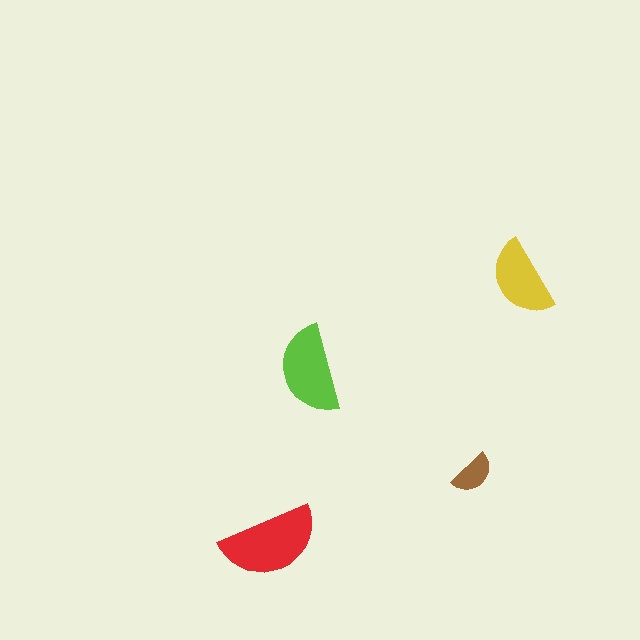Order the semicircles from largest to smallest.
the red one, the lime one, the yellow one, the brown one.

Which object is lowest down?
The red semicircle is bottommost.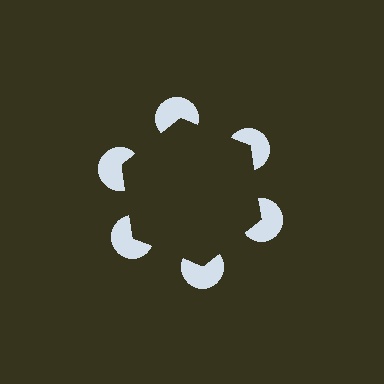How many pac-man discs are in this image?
There are 6 — one at each vertex of the illusory hexagon.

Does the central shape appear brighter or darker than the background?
It typically appears slightly darker than the background, even though no actual brightness change is drawn.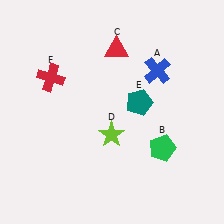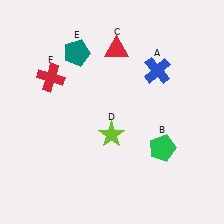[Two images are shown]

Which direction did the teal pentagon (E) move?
The teal pentagon (E) moved left.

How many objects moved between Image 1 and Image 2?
1 object moved between the two images.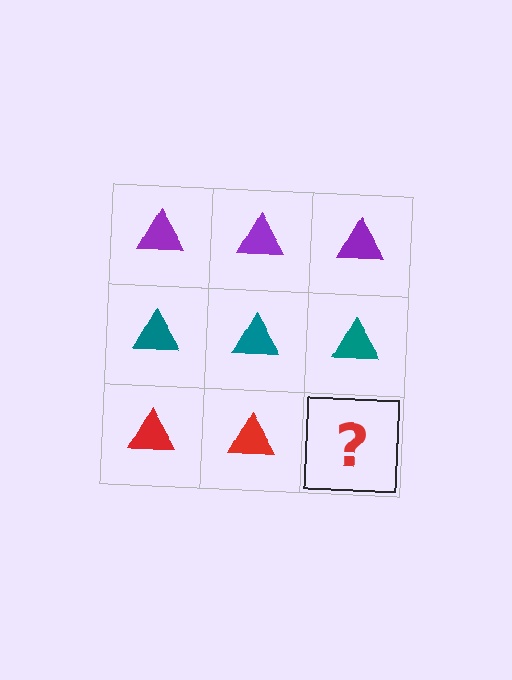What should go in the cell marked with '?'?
The missing cell should contain a red triangle.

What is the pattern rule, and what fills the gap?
The rule is that each row has a consistent color. The gap should be filled with a red triangle.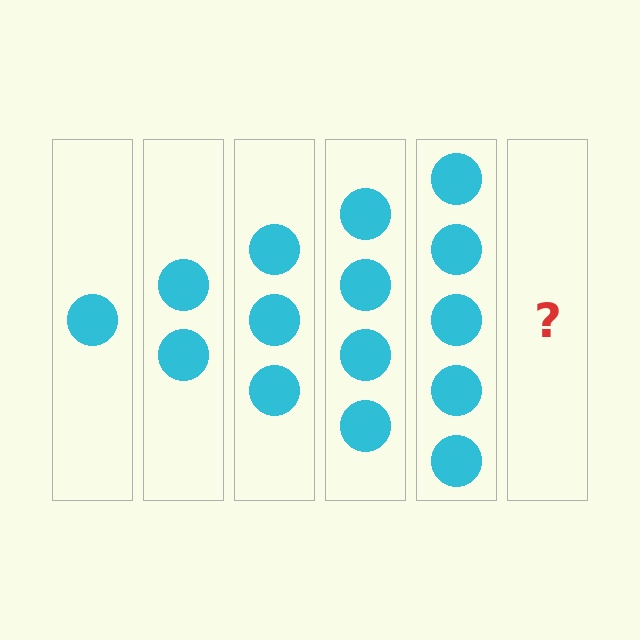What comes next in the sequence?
The next element should be 6 circles.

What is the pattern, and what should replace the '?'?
The pattern is that each step adds one more circle. The '?' should be 6 circles.